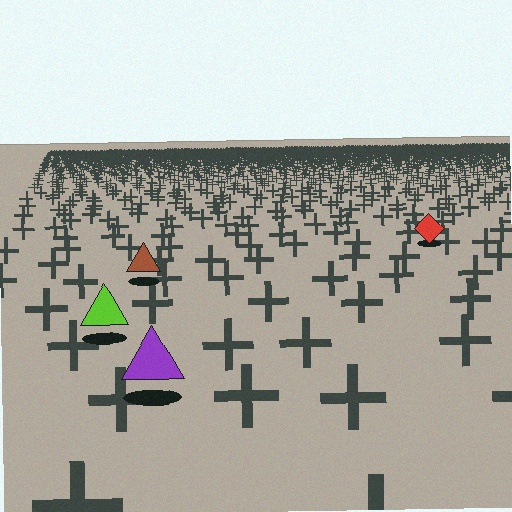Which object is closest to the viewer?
The purple triangle is closest. The texture marks near it are larger and more spread out.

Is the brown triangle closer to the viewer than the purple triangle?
No. The purple triangle is closer — you can tell from the texture gradient: the ground texture is coarser near it.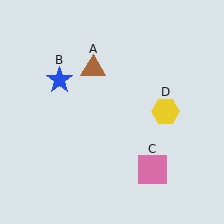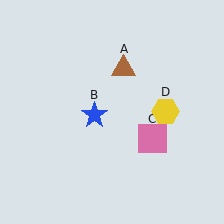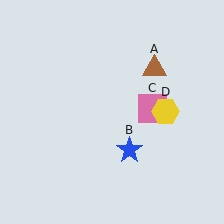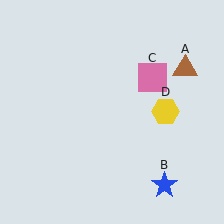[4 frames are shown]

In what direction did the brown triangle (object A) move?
The brown triangle (object A) moved right.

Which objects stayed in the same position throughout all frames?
Yellow hexagon (object D) remained stationary.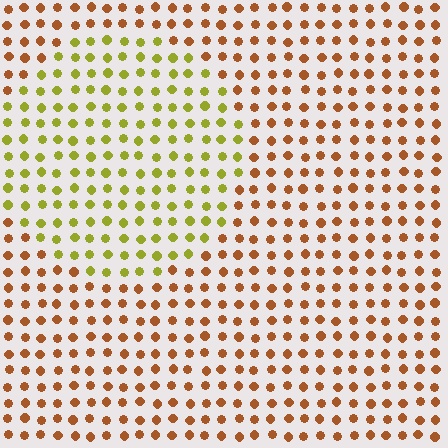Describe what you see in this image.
The image is filled with small brown elements in a uniform arrangement. A circle-shaped region is visible where the elements are tinted to a slightly different hue, forming a subtle color boundary.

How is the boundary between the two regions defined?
The boundary is defined purely by a slight shift in hue (about 46 degrees). Spacing, size, and orientation are identical on both sides.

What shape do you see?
I see a circle.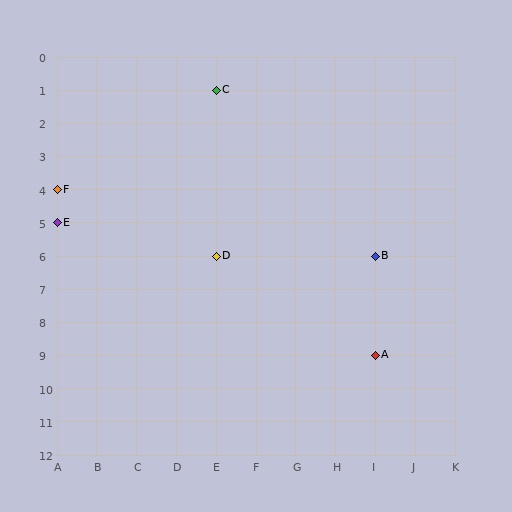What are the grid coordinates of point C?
Point C is at grid coordinates (E, 1).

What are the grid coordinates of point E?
Point E is at grid coordinates (A, 5).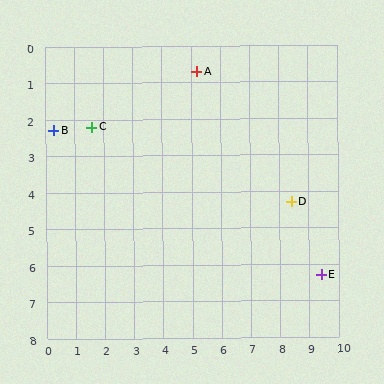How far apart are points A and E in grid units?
Points A and E are about 7.0 grid units apart.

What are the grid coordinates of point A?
Point A is at approximately (5.2, 0.7).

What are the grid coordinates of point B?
Point B is at approximately (0.3, 2.3).